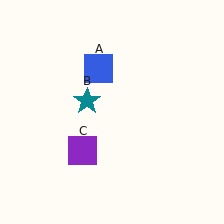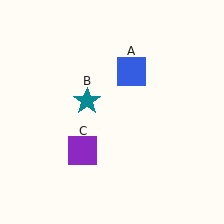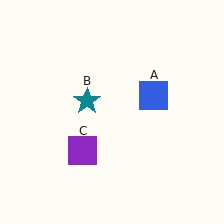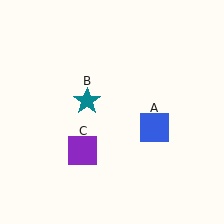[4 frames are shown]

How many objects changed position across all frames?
1 object changed position: blue square (object A).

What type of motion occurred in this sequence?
The blue square (object A) rotated clockwise around the center of the scene.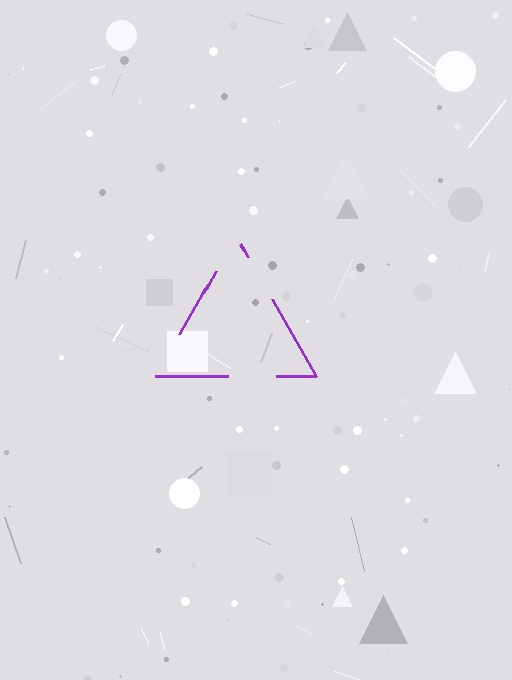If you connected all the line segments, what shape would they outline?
They would outline a triangle.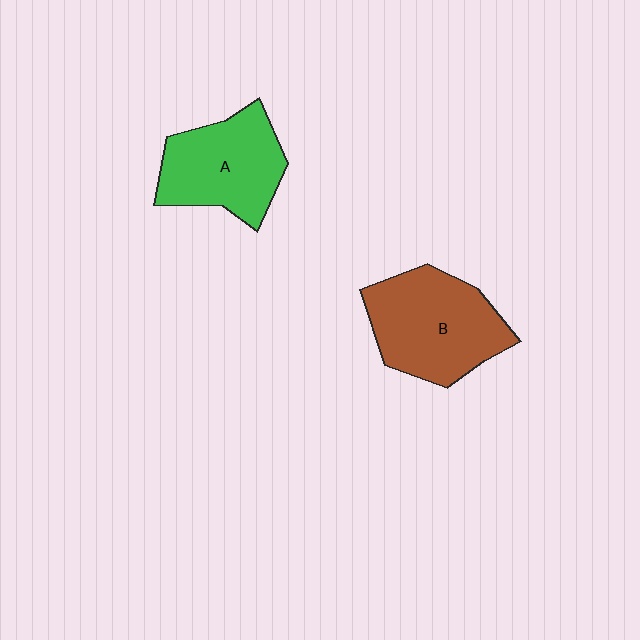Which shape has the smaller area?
Shape A (green).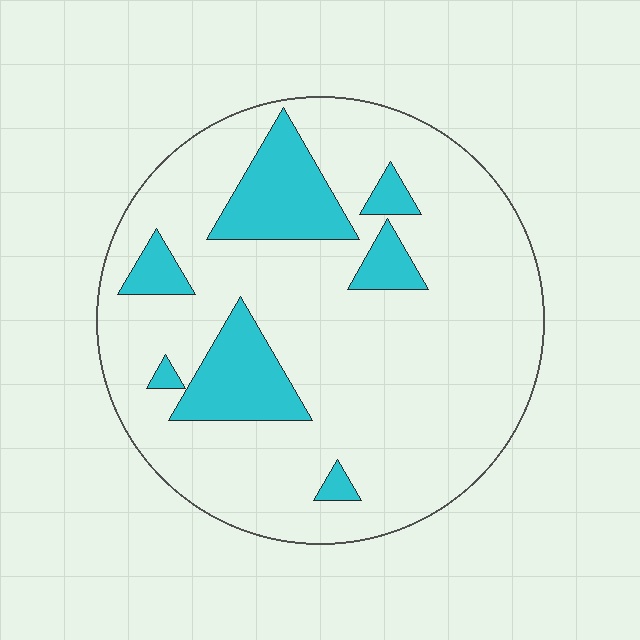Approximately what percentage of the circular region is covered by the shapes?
Approximately 20%.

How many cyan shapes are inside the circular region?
7.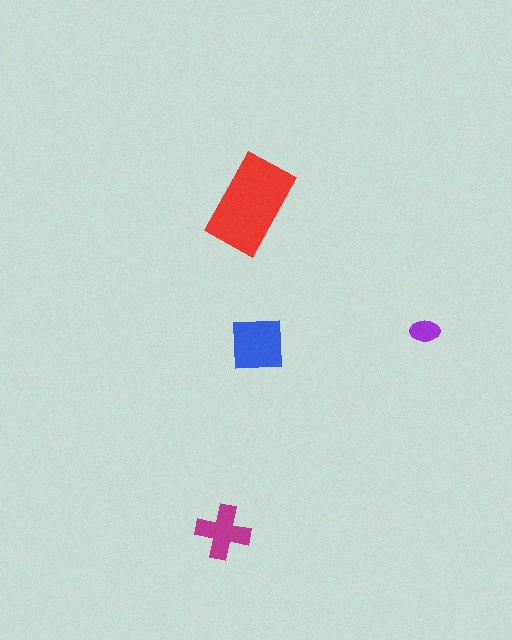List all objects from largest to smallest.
The red rectangle, the blue square, the magenta cross, the purple ellipse.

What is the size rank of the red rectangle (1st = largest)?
1st.